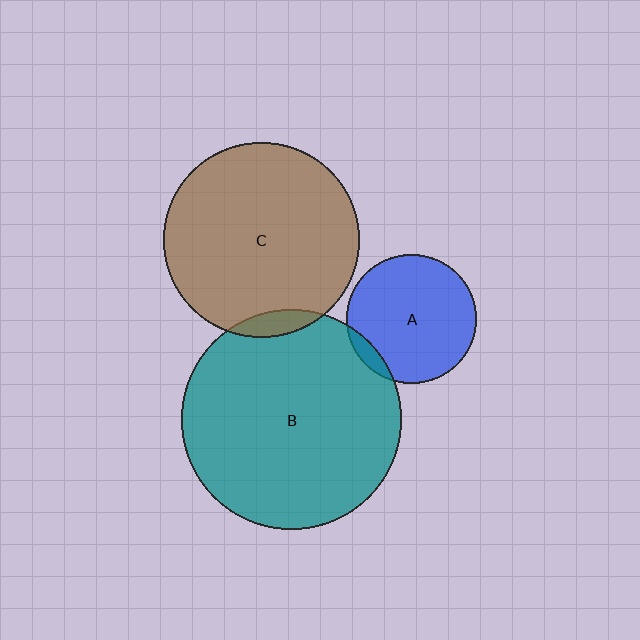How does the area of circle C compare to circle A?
Approximately 2.3 times.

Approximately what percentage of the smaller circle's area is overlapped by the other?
Approximately 5%.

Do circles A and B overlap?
Yes.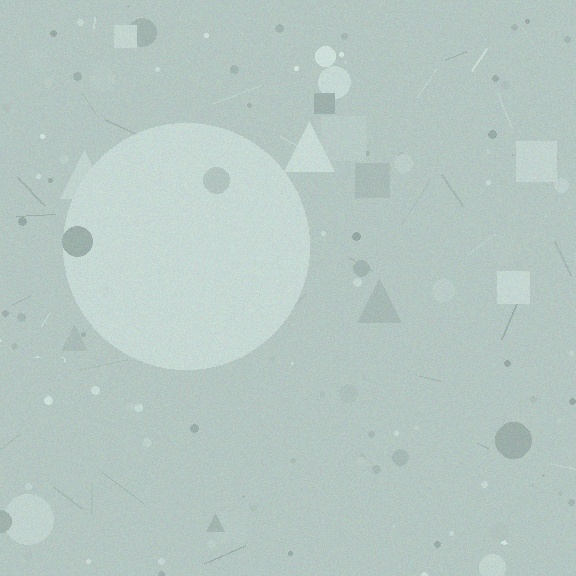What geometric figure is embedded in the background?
A circle is embedded in the background.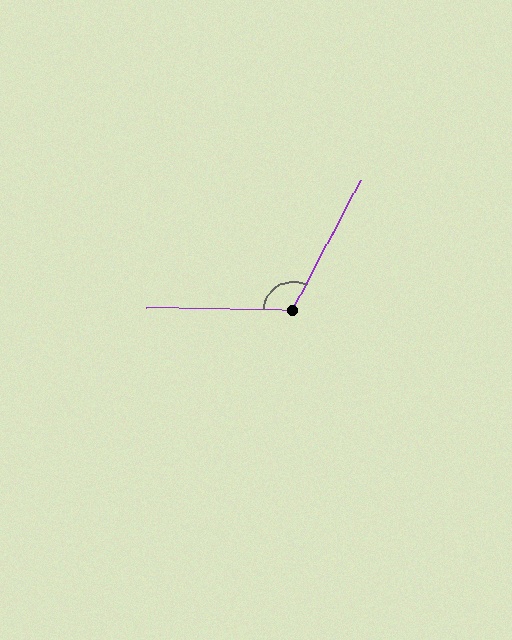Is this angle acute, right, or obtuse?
It is obtuse.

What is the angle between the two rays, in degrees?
Approximately 117 degrees.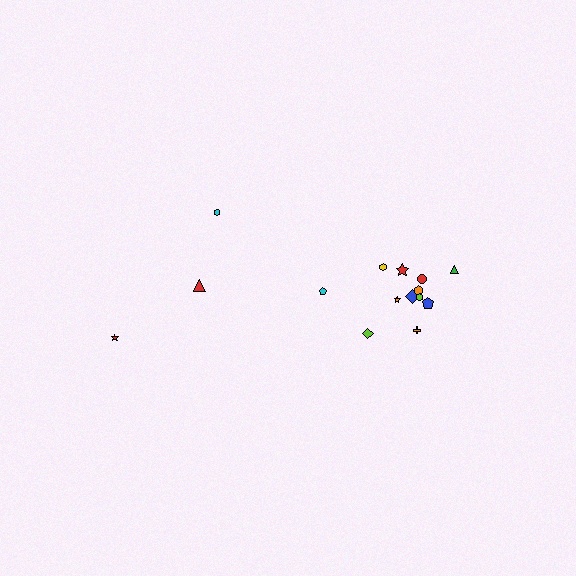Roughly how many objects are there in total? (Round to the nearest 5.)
Roughly 15 objects in total.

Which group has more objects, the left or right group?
The right group.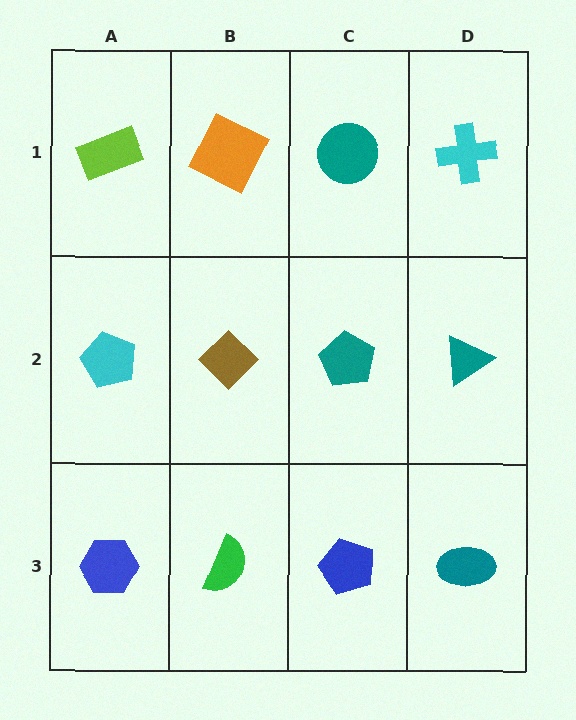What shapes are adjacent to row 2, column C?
A teal circle (row 1, column C), a blue pentagon (row 3, column C), a brown diamond (row 2, column B), a teal triangle (row 2, column D).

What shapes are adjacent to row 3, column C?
A teal pentagon (row 2, column C), a green semicircle (row 3, column B), a teal ellipse (row 3, column D).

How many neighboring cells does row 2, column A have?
3.